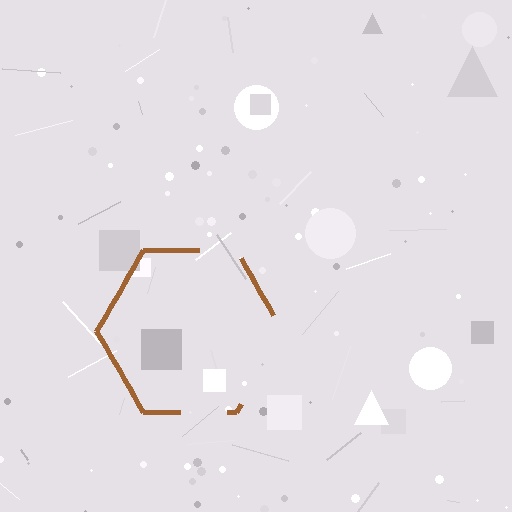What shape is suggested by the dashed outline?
The dashed outline suggests a hexagon.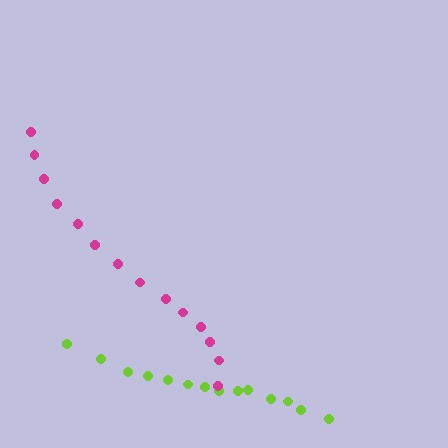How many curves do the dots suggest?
There are 2 distinct paths.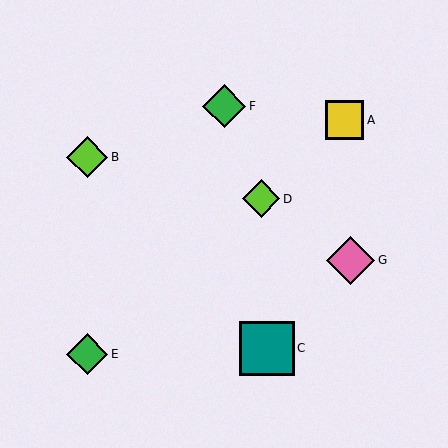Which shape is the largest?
The teal square (labeled C) is the largest.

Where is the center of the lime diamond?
The center of the lime diamond is at (87, 157).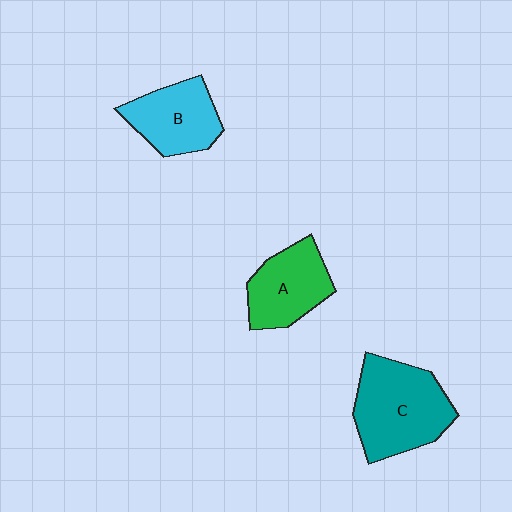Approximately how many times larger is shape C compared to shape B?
Approximately 1.4 times.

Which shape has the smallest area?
Shape B (cyan).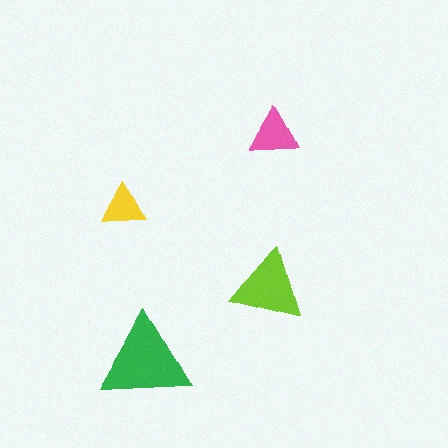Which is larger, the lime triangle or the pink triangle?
The lime one.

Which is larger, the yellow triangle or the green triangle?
The green one.